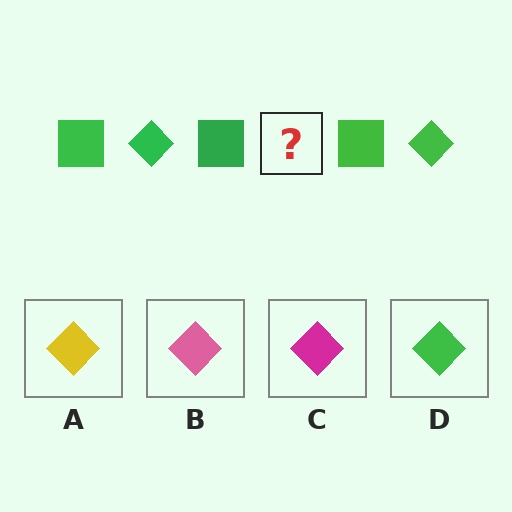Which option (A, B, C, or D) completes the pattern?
D.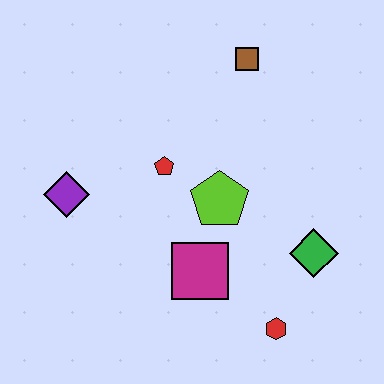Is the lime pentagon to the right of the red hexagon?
No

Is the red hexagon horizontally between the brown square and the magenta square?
No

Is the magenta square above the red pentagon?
No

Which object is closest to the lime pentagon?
The red pentagon is closest to the lime pentagon.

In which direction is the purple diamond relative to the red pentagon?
The purple diamond is to the left of the red pentagon.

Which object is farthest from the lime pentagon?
The purple diamond is farthest from the lime pentagon.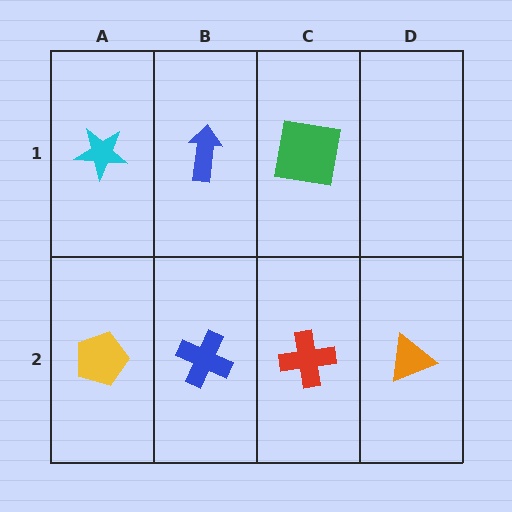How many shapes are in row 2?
4 shapes.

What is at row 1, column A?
A cyan star.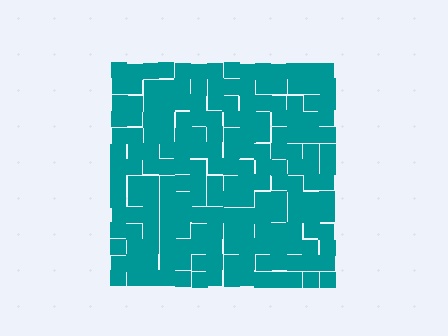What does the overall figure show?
The overall figure shows a square.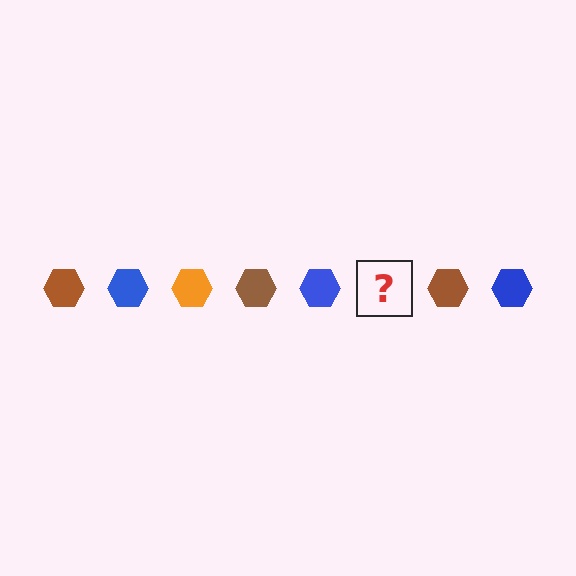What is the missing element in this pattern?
The missing element is an orange hexagon.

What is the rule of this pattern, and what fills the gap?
The rule is that the pattern cycles through brown, blue, orange hexagons. The gap should be filled with an orange hexagon.